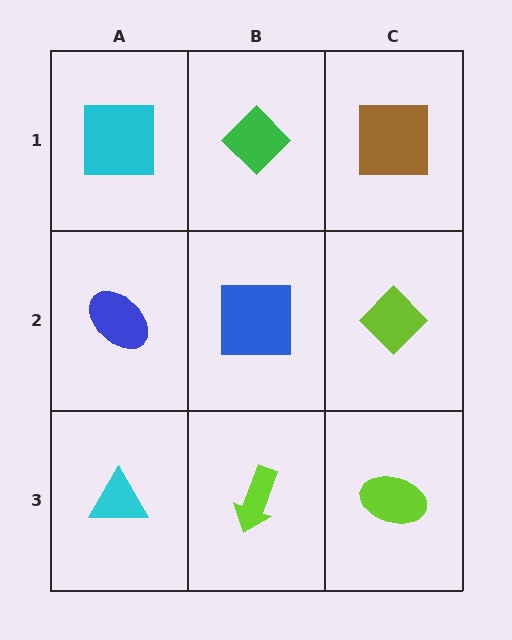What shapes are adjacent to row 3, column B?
A blue square (row 2, column B), a cyan triangle (row 3, column A), a lime ellipse (row 3, column C).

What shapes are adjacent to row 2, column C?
A brown square (row 1, column C), a lime ellipse (row 3, column C), a blue square (row 2, column B).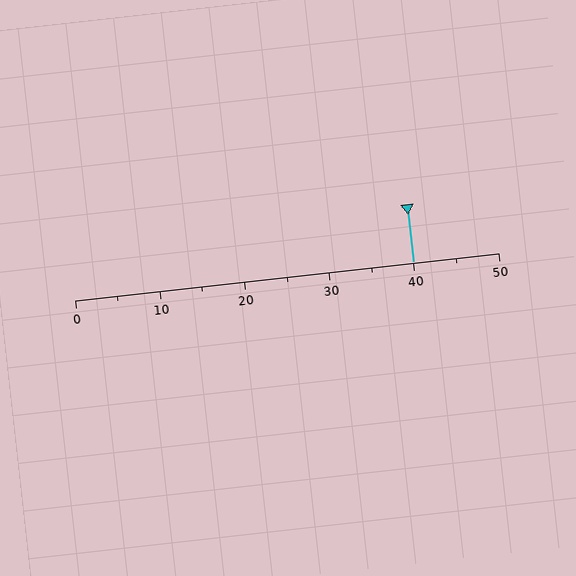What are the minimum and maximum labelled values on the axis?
The axis runs from 0 to 50.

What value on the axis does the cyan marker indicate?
The marker indicates approximately 40.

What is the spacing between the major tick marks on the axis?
The major ticks are spaced 10 apart.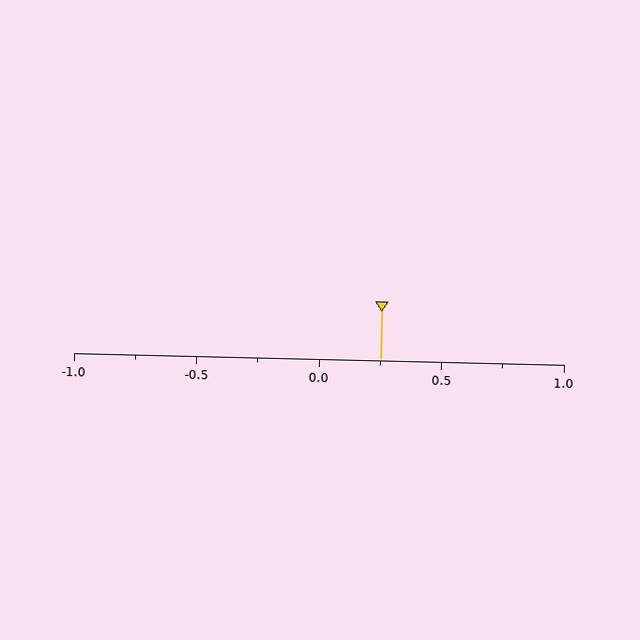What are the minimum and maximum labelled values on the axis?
The axis runs from -1.0 to 1.0.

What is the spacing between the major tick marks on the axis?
The major ticks are spaced 0.5 apart.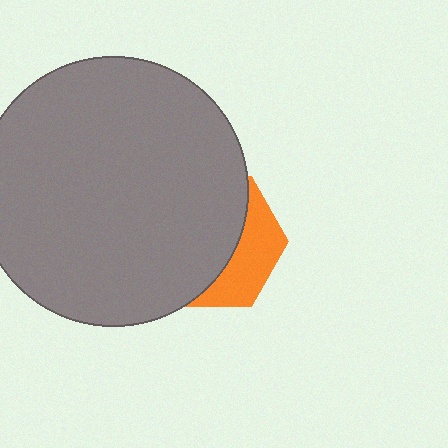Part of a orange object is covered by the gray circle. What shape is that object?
It is a hexagon.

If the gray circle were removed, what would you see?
You would see the complete orange hexagon.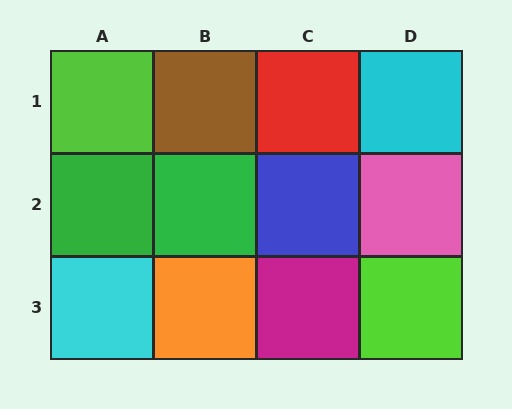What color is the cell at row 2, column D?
Pink.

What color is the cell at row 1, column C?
Red.